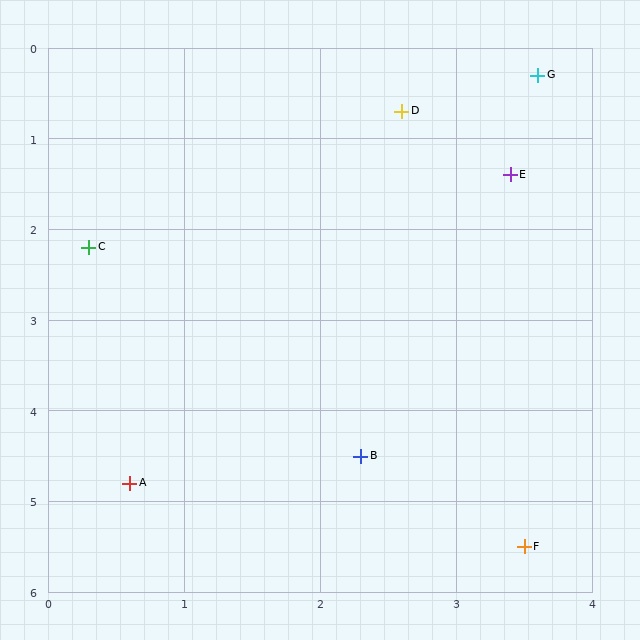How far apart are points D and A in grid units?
Points D and A are about 4.6 grid units apart.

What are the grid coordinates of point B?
Point B is at approximately (2.3, 4.5).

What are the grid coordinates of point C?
Point C is at approximately (0.3, 2.2).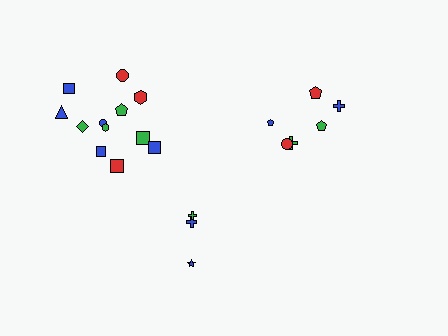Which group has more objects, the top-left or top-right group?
The top-left group.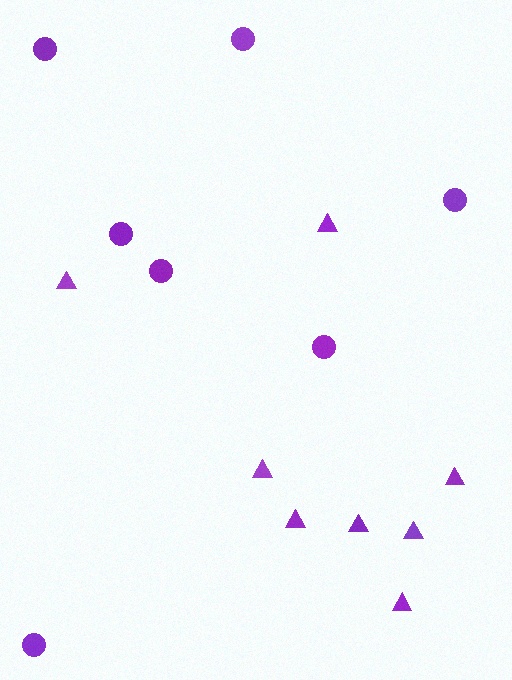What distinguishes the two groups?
There are 2 groups: one group of triangles (8) and one group of circles (7).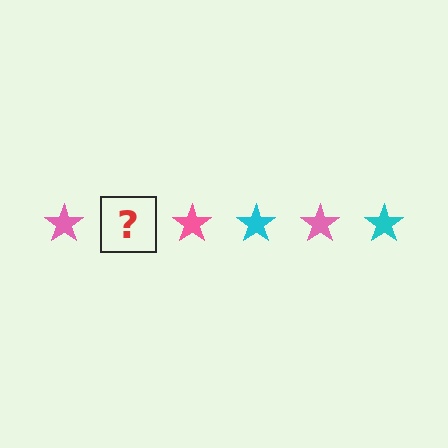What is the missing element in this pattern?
The missing element is a cyan star.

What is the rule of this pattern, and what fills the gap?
The rule is that the pattern cycles through pink, cyan stars. The gap should be filled with a cyan star.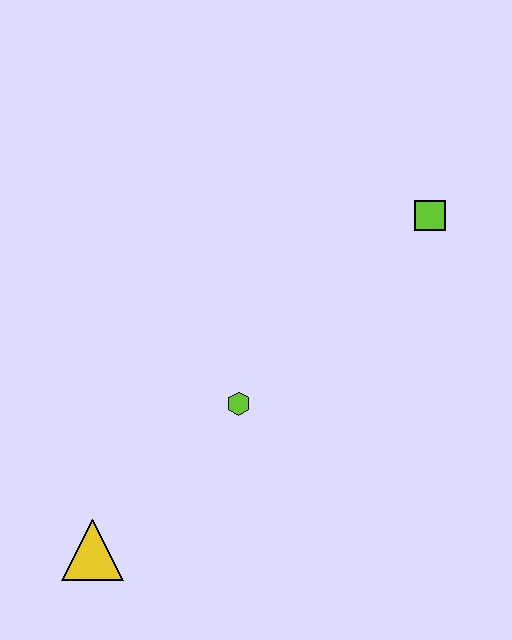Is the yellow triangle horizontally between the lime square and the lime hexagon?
No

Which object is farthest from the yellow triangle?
The lime square is farthest from the yellow triangle.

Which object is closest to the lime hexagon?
The yellow triangle is closest to the lime hexagon.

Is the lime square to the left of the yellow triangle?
No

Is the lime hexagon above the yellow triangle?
Yes